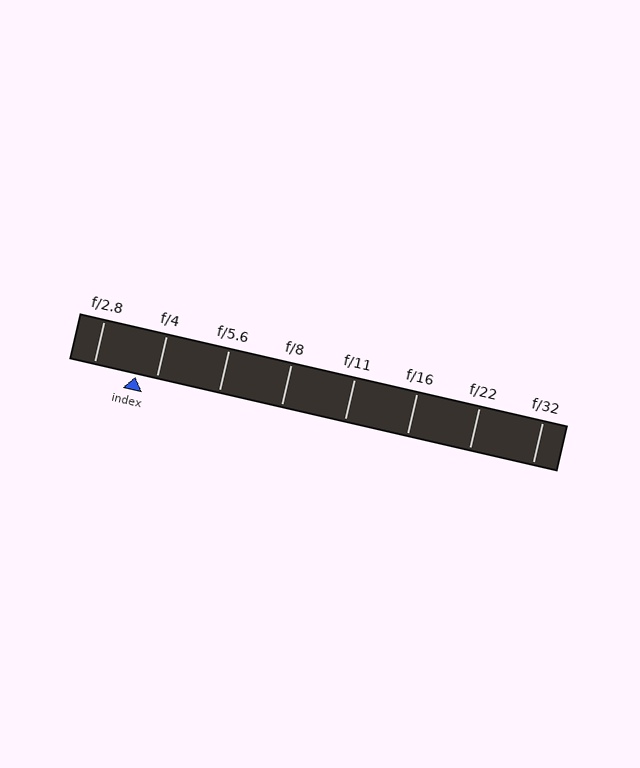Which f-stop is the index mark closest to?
The index mark is closest to f/4.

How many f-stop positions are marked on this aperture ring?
There are 8 f-stop positions marked.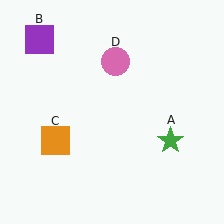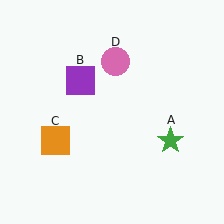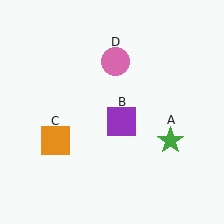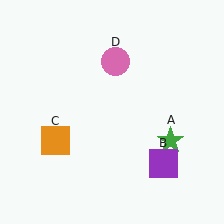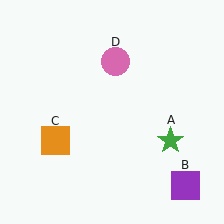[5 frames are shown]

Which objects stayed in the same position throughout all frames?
Green star (object A) and orange square (object C) and pink circle (object D) remained stationary.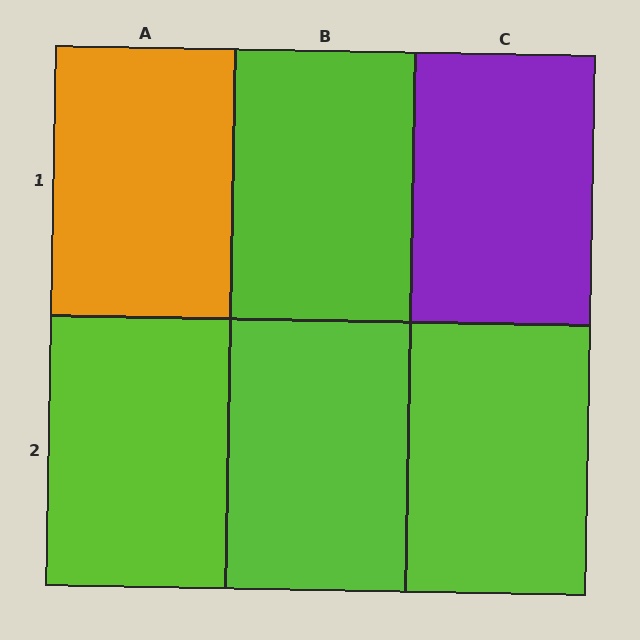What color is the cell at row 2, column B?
Lime.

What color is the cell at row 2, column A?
Lime.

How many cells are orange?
1 cell is orange.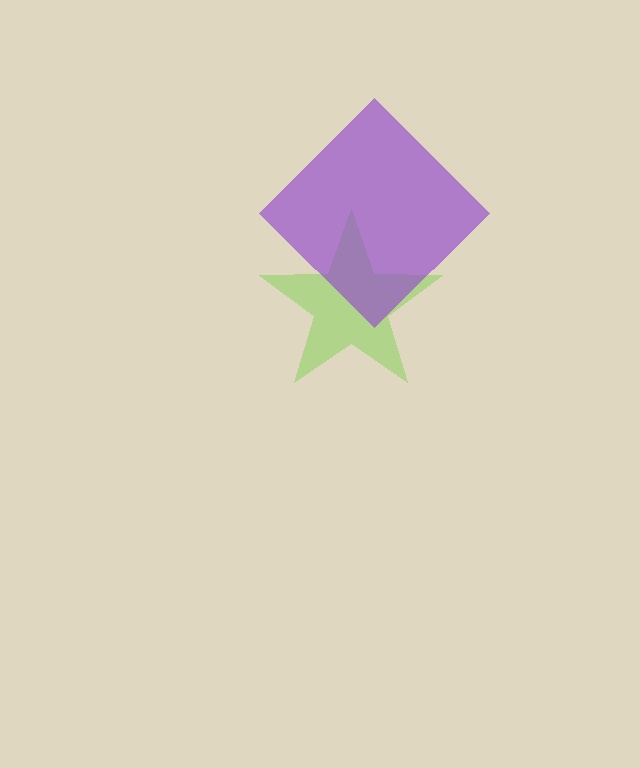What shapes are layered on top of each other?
The layered shapes are: a lime star, a purple diamond.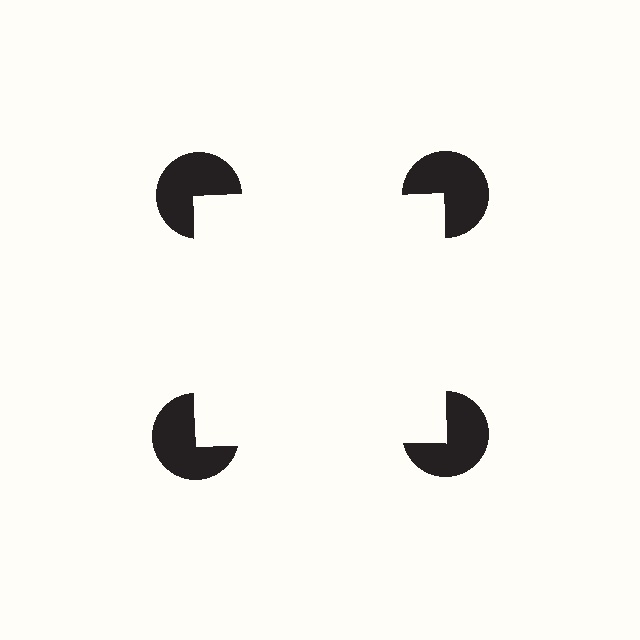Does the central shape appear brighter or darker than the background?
It typically appears slightly brighter than the background, even though no actual brightness change is drawn.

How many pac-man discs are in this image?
There are 4 — one at each vertex of the illusory square.